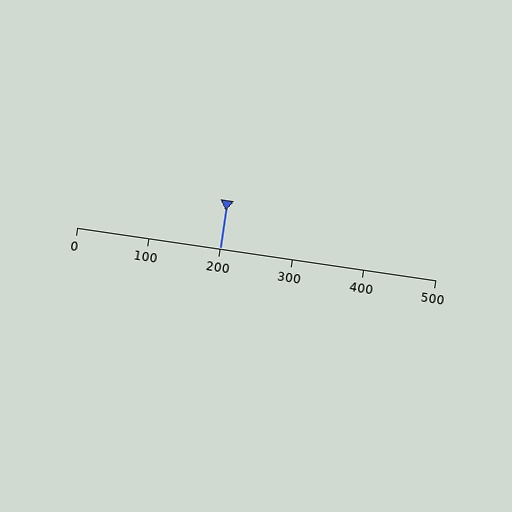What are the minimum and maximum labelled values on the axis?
The axis runs from 0 to 500.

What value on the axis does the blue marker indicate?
The marker indicates approximately 200.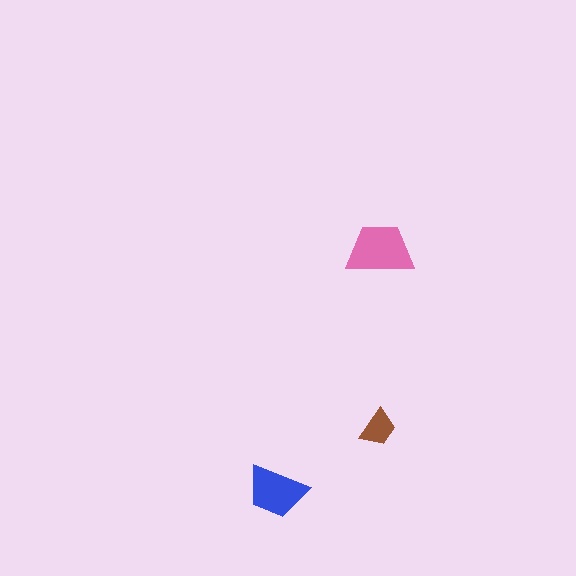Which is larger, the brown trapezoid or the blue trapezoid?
The blue one.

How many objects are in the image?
There are 3 objects in the image.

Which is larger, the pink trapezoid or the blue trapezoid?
The pink one.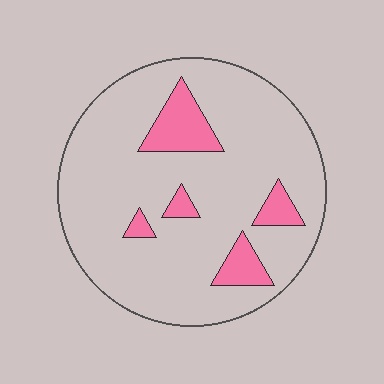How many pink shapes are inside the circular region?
5.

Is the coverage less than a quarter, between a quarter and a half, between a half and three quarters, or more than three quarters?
Less than a quarter.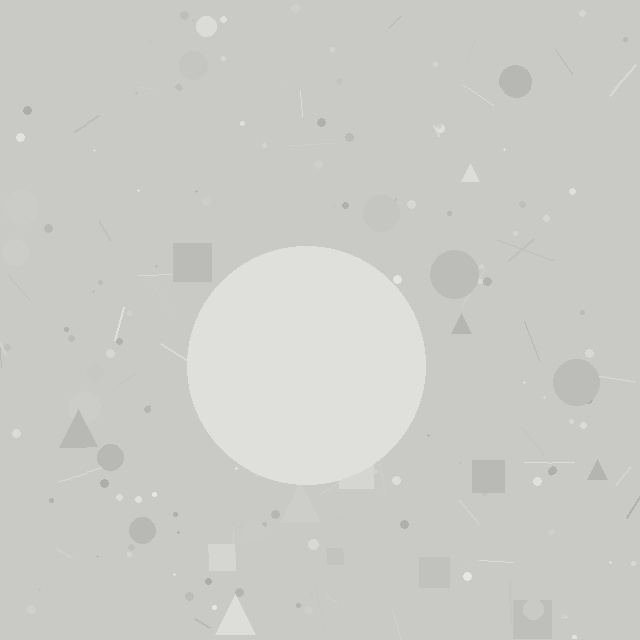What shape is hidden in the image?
A circle is hidden in the image.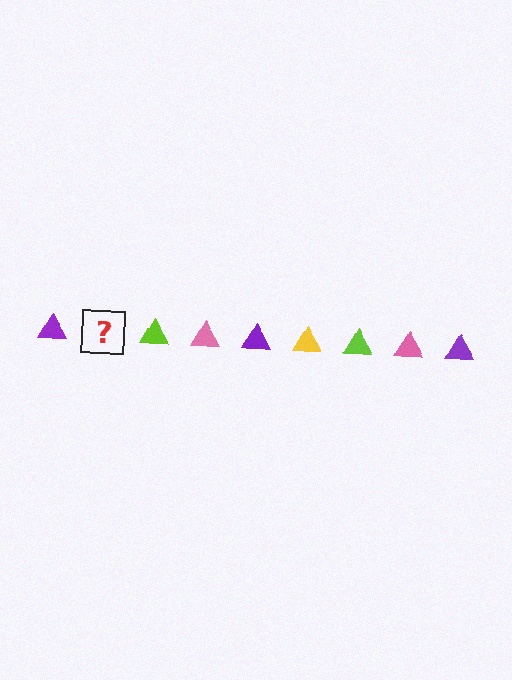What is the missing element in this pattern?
The missing element is a yellow triangle.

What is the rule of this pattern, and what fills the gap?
The rule is that the pattern cycles through purple, yellow, lime, pink triangles. The gap should be filled with a yellow triangle.